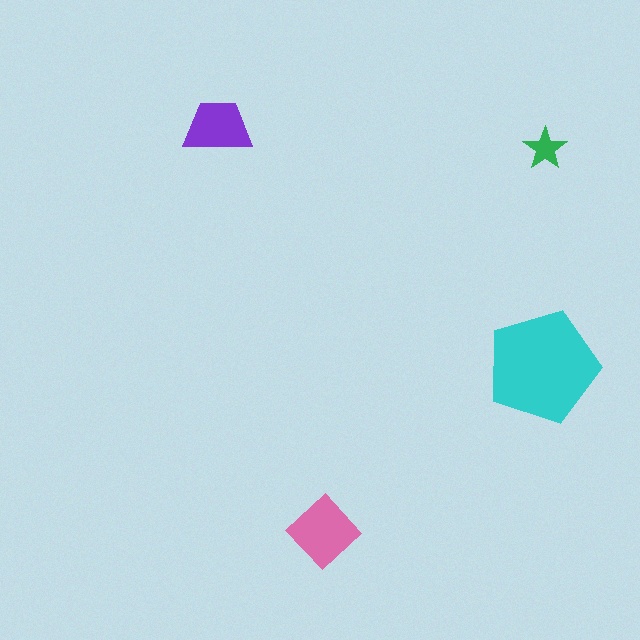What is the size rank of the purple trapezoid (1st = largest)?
3rd.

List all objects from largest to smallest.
The cyan pentagon, the pink diamond, the purple trapezoid, the green star.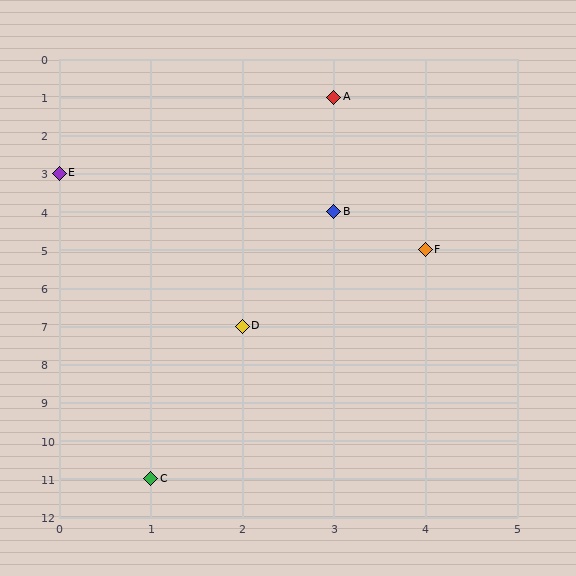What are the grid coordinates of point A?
Point A is at grid coordinates (3, 1).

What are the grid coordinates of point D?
Point D is at grid coordinates (2, 7).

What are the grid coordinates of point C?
Point C is at grid coordinates (1, 11).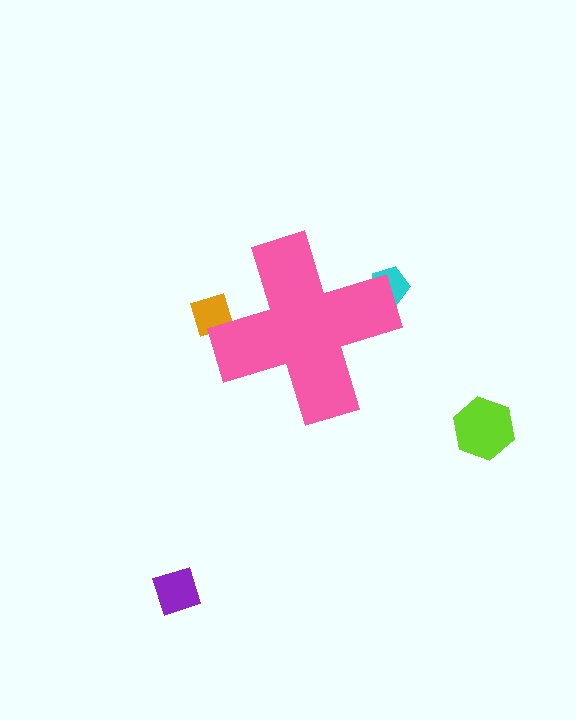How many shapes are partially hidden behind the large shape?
2 shapes are partially hidden.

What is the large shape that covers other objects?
A pink cross.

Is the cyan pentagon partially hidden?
Yes, the cyan pentagon is partially hidden behind the pink cross.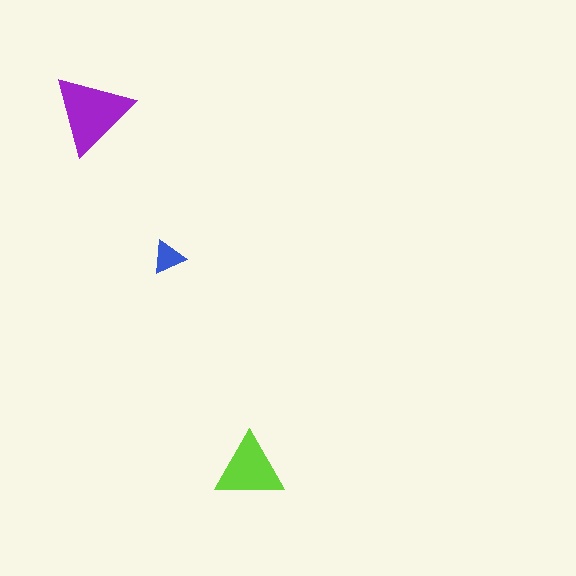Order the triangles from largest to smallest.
the purple one, the lime one, the blue one.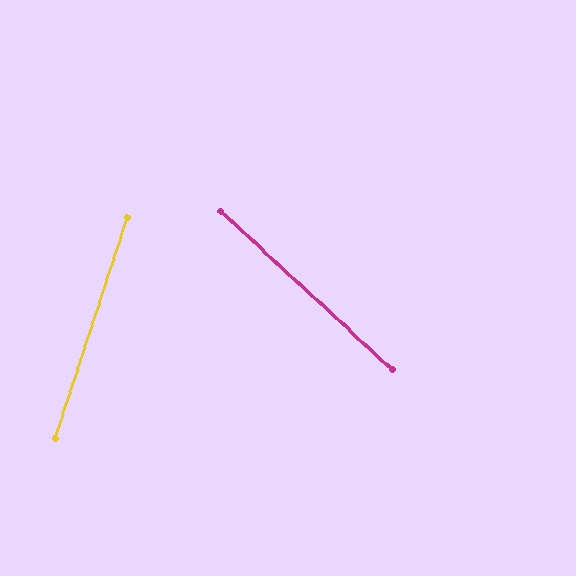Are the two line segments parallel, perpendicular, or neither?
Neither parallel nor perpendicular — they differ by about 65°.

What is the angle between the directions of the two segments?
Approximately 65 degrees.